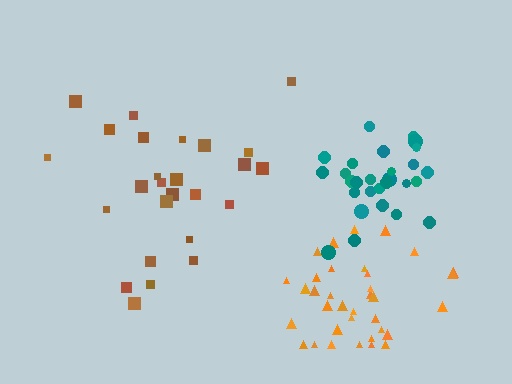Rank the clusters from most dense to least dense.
teal, orange, brown.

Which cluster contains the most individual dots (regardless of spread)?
Orange (35).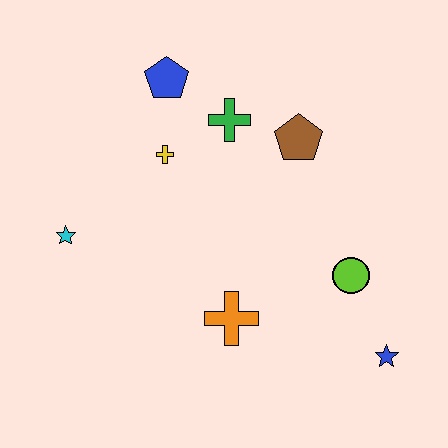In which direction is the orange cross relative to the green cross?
The orange cross is below the green cross.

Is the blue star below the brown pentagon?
Yes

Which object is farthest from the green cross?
The blue star is farthest from the green cross.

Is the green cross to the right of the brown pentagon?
No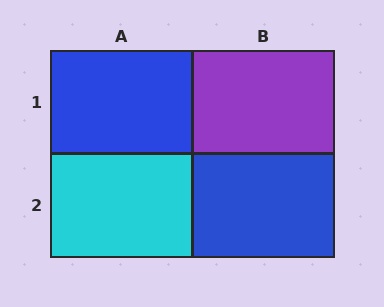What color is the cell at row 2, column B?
Blue.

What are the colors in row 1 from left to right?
Blue, purple.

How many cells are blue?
2 cells are blue.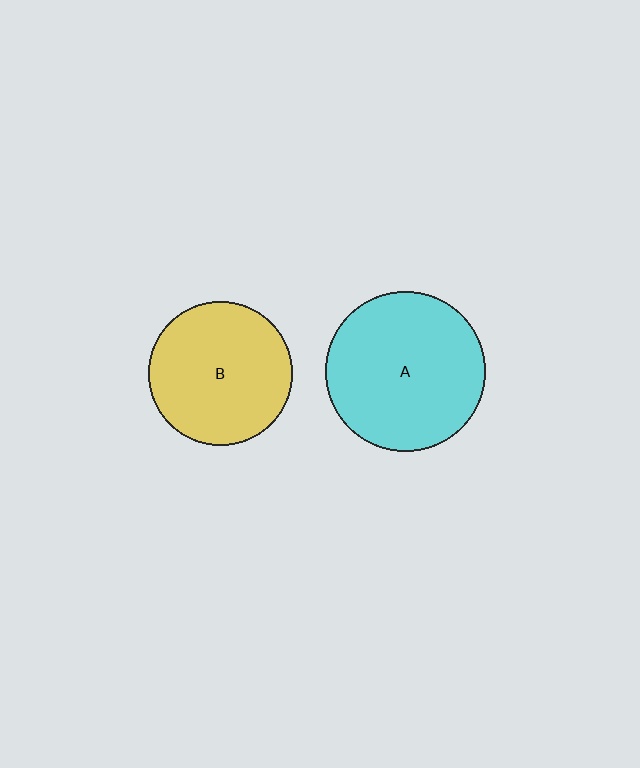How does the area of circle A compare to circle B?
Approximately 1.2 times.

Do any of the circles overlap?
No, none of the circles overlap.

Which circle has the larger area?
Circle A (cyan).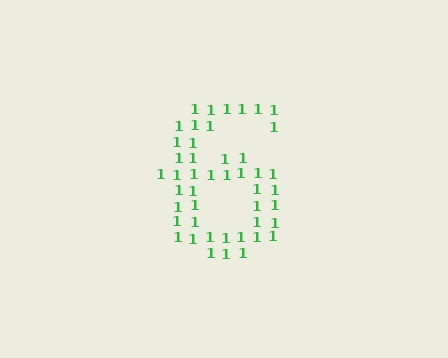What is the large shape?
The large shape is the digit 6.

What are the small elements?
The small elements are digit 1's.